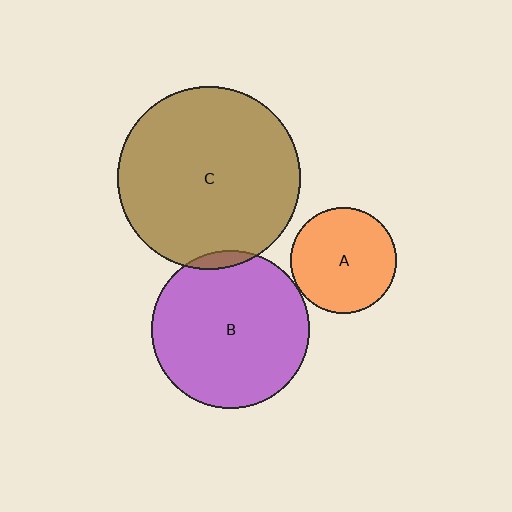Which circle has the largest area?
Circle C (brown).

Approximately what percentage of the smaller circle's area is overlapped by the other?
Approximately 5%.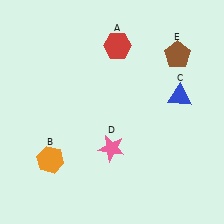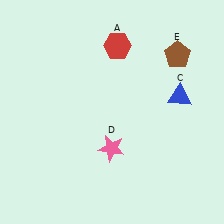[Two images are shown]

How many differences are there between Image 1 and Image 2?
There is 1 difference between the two images.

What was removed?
The orange hexagon (B) was removed in Image 2.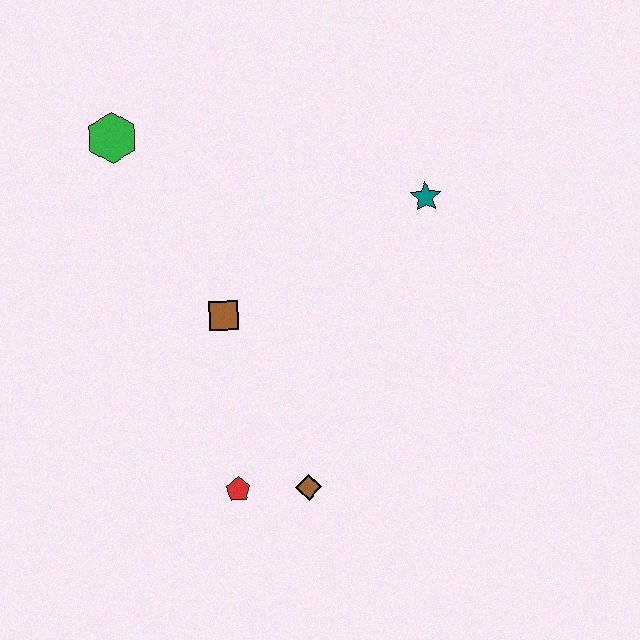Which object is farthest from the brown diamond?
The green hexagon is farthest from the brown diamond.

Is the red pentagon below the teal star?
Yes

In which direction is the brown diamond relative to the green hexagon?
The brown diamond is below the green hexagon.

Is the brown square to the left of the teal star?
Yes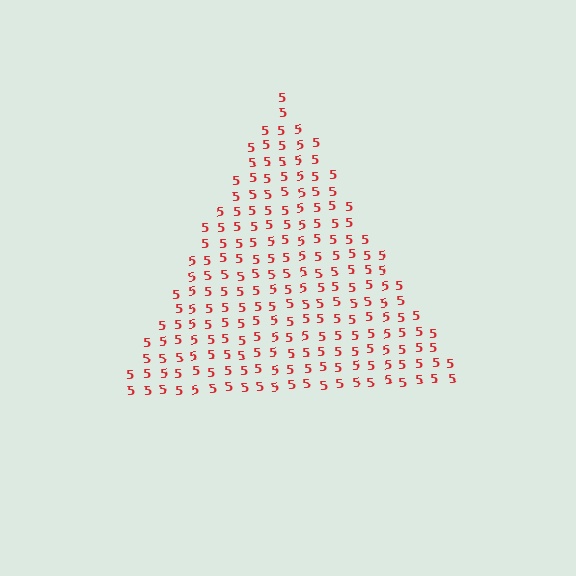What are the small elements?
The small elements are digit 5's.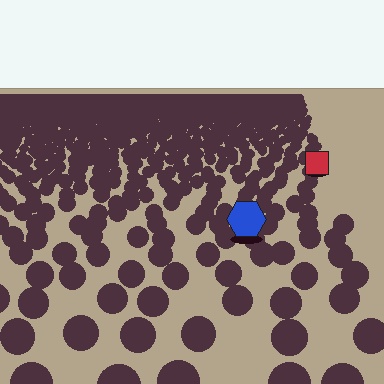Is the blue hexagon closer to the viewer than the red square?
Yes. The blue hexagon is closer — you can tell from the texture gradient: the ground texture is coarser near it.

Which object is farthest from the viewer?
The red square is farthest from the viewer. It appears smaller and the ground texture around it is denser.